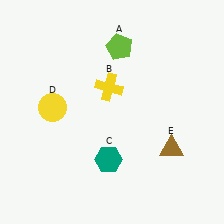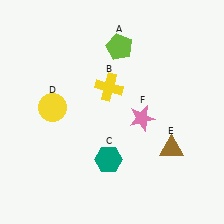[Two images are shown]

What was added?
A pink star (F) was added in Image 2.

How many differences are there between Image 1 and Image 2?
There is 1 difference between the two images.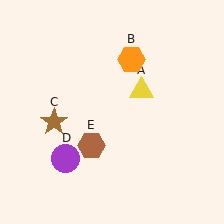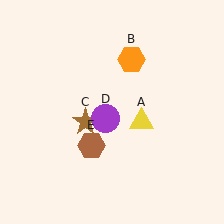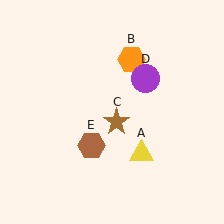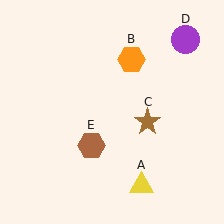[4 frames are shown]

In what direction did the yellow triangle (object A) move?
The yellow triangle (object A) moved down.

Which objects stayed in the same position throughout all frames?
Orange hexagon (object B) and brown hexagon (object E) remained stationary.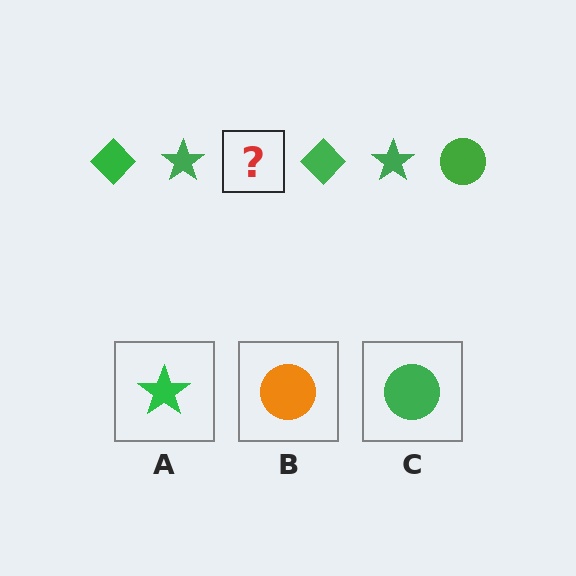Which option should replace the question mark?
Option C.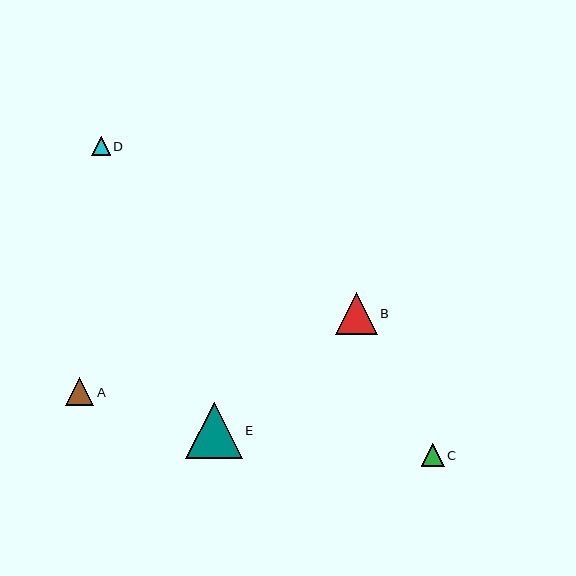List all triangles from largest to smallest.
From largest to smallest: E, B, A, C, D.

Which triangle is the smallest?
Triangle D is the smallest with a size of approximately 19 pixels.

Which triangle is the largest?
Triangle E is the largest with a size of approximately 56 pixels.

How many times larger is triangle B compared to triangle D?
Triangle B is approximately 2.2 times the size of triangle D.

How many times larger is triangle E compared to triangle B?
Triangle E is approximately 1.3 times the size of triangle B.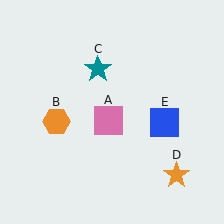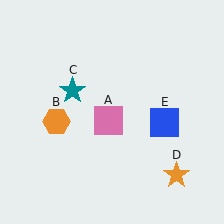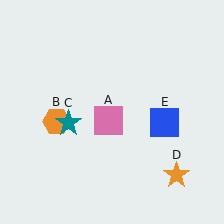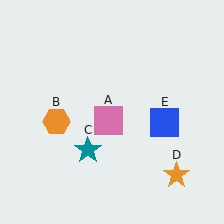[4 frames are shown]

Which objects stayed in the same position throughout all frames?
Pink square (object A) and orange hexagon (object B) and orange star (object D) and blue square (object E) remained stationary.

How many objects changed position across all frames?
1 object changed position: teal star (object C).